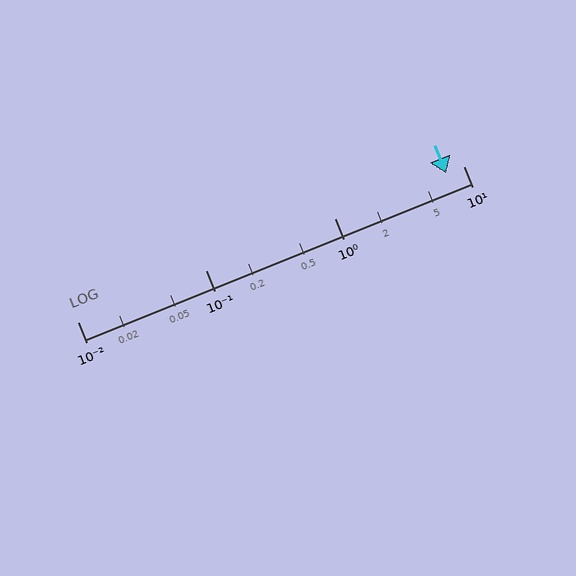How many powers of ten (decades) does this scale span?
The scale spans 3 decades, from 0.01 to 10.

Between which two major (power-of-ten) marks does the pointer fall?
The pointer is between 1 and 10.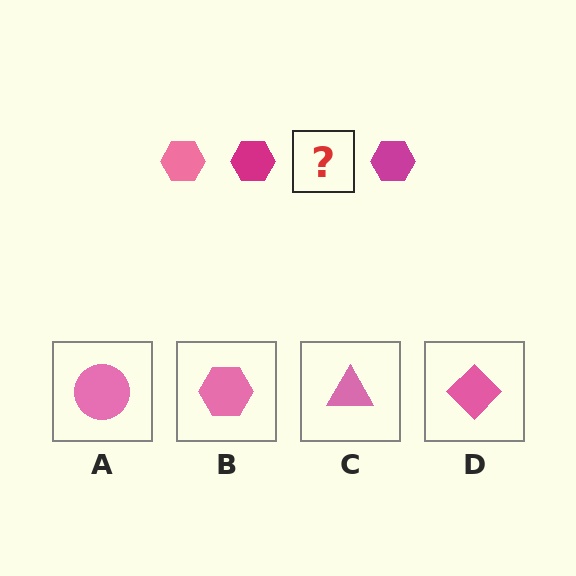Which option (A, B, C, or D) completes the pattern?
B.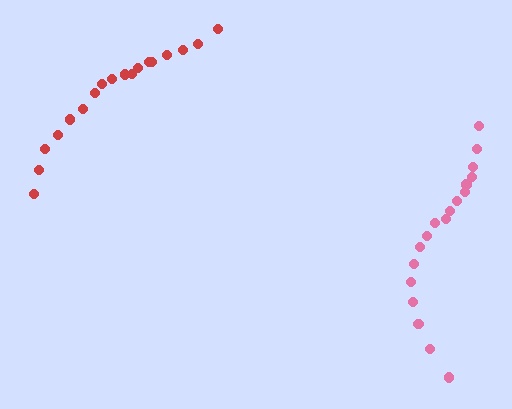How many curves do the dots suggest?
There are 2 distinct paths.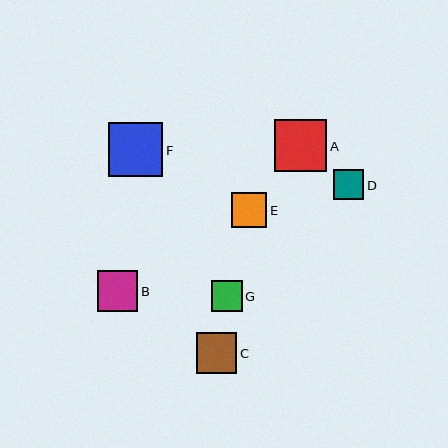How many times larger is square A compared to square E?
Square A is approximately 1.5 times the size of square E.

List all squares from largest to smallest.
From largest to smallest: F, A, B, C, E, G, D.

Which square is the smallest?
Square D is the smallest with a size of approximately 30 pixels.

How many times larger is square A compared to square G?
Square A is approximately 1.7 times the size of square G.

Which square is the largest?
Square F is the largest with a size of approximately 54 pixels.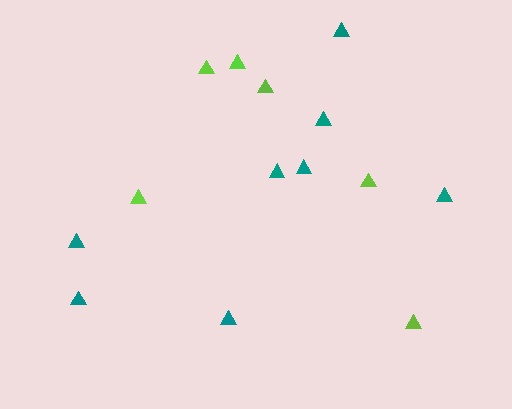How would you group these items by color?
There are 2 groups: one group of lime triangles (6) and one group of teal triangles (8).